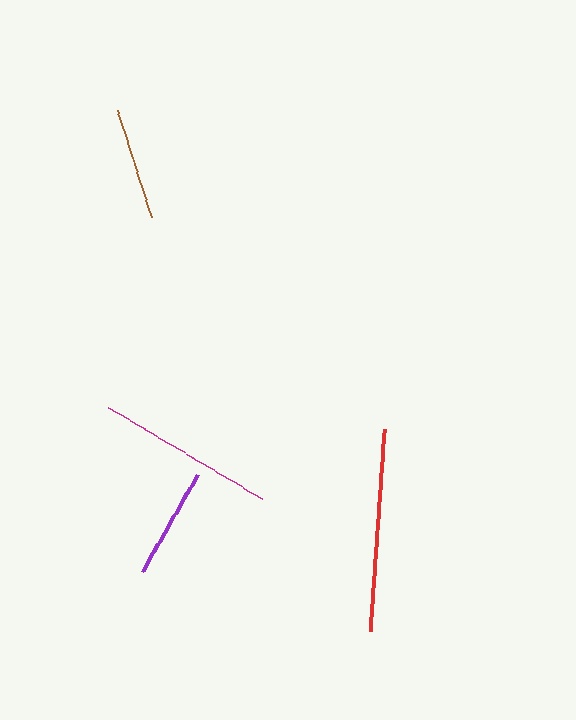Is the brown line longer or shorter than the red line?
The red line is longer than the brown line.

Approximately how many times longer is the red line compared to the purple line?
The red line is approximately 1.8 times the length of the purple line.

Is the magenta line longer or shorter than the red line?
The red line is longer than the magenta line.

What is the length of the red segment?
The red segment is approximately 202 pixels long.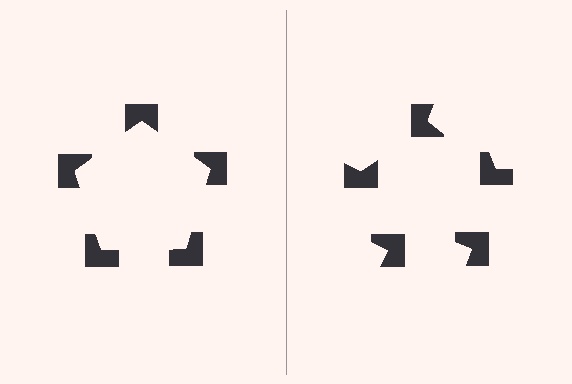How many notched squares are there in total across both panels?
10 — 5 on each side.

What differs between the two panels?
The notched squares are positioned identically on both sides; only the wedge orientations differ. On the left they align to a pentagon; on the right they are misaligned.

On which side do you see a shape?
An illusory pentagon appears on the left side. On the right side the wedge cuts are rotated, so no coherent shape forms.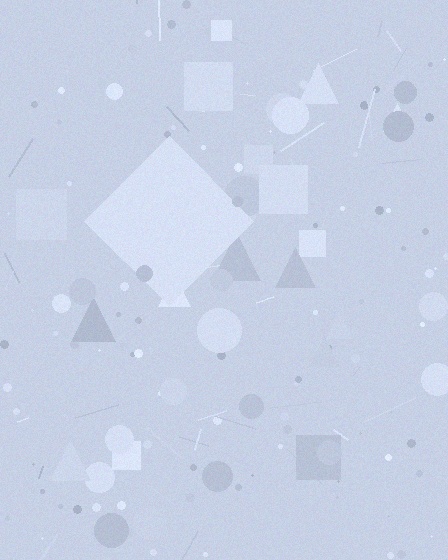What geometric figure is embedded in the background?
A diamond is embedded in the background.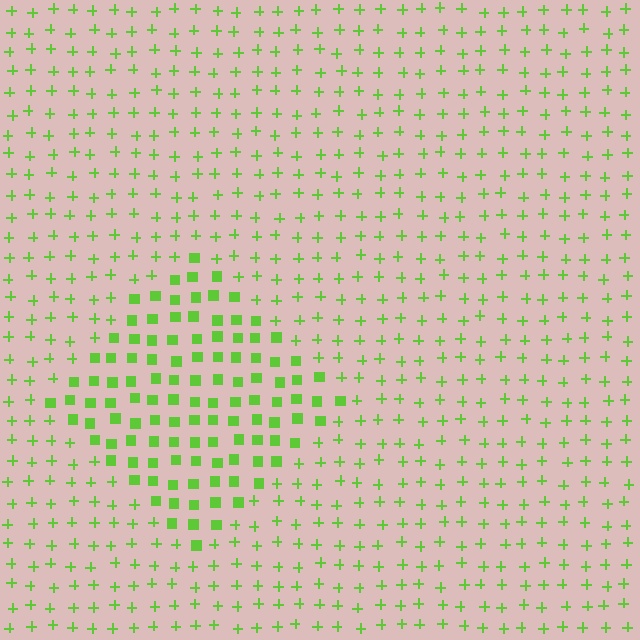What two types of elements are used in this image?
The image uses squares inside the diamond region and plus signs outside it.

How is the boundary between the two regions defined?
The boundary is defined by a change in element shape: squares inside vs. plus signs outside. All elements share the same color and spacing.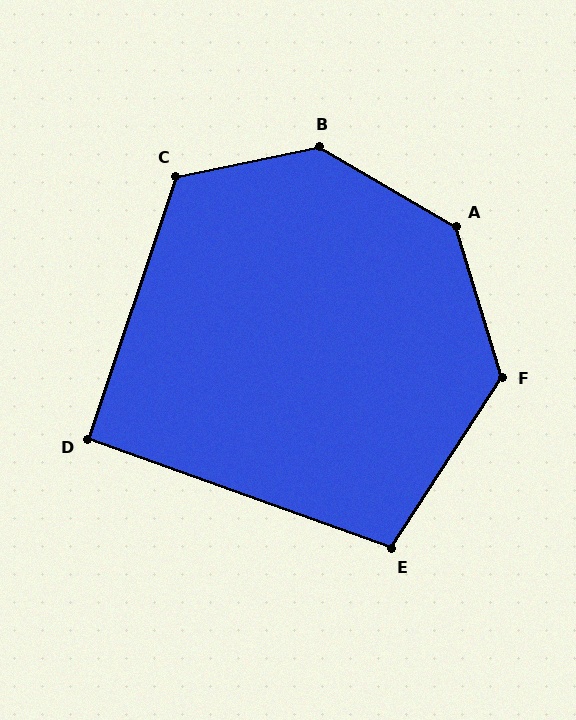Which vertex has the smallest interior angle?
D, at approximately 91 degrees.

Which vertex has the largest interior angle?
B, at approximately 138 degrees.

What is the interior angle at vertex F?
Approximately 130 degrees (obtuse).